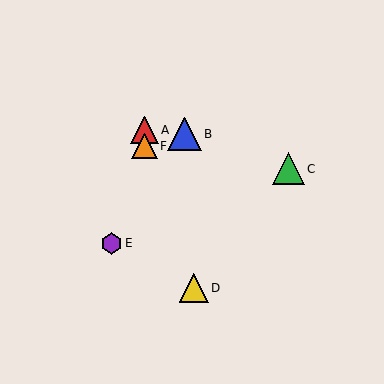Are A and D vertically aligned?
No, A is at x≈145 and D is at x≈194.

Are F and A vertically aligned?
Yes, both are at x≈145.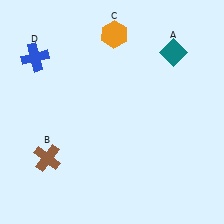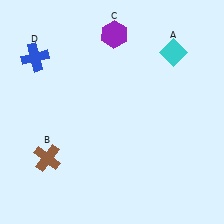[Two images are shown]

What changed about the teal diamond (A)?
In Image 1, A is teal. In Image 2, it changed to cyan.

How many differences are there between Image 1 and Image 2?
There are 2 differences between the two images.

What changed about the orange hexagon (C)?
In Image 1, C is orange. In Image 2, it changed to purple.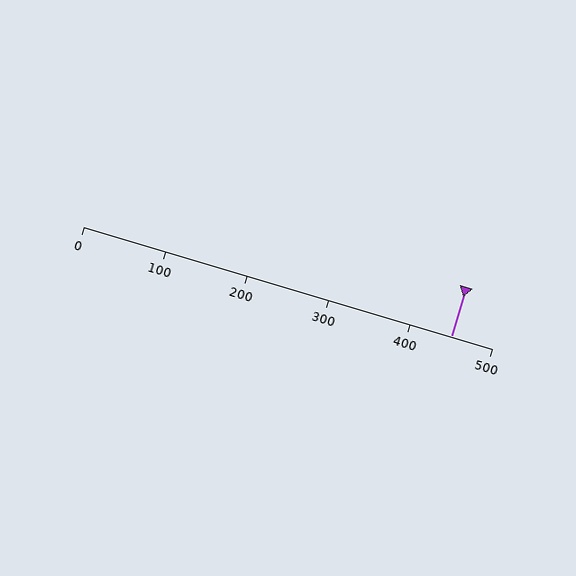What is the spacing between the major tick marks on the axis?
The major ticks are spaced 100 apart.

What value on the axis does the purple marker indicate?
The marker indicates approximately 450.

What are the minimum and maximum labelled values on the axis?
The axis runs from 0 to 500.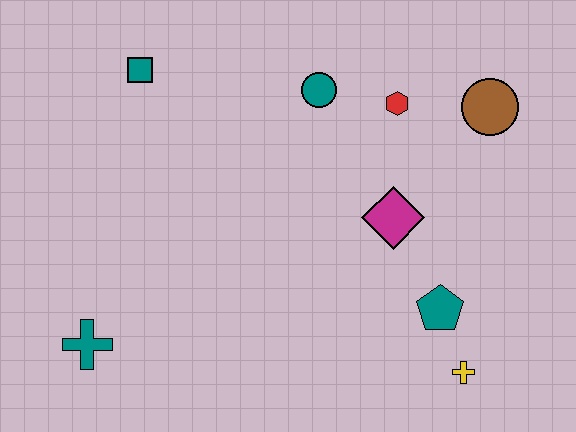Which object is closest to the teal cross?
The teal square is closest to the teal cross.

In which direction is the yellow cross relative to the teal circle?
The yellow cross is below the teal circle.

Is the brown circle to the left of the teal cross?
No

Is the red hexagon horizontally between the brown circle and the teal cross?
Yes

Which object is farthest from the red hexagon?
The teal cross is farthest from the red hexagon.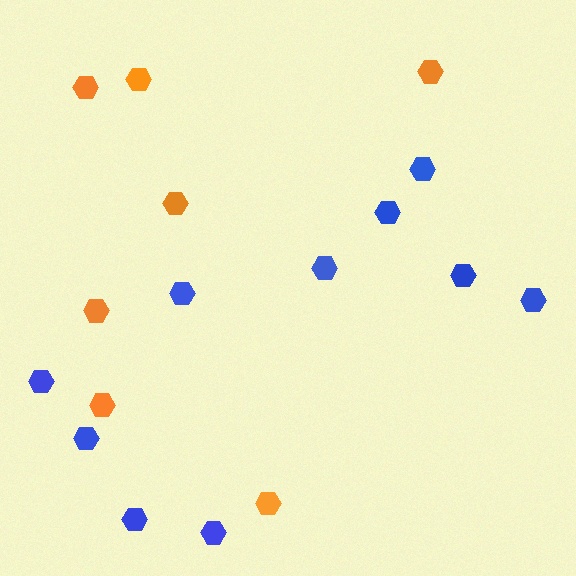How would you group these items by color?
There are 2 groups: one group of orange hexagons (7) and one group of blue hexagons (10).